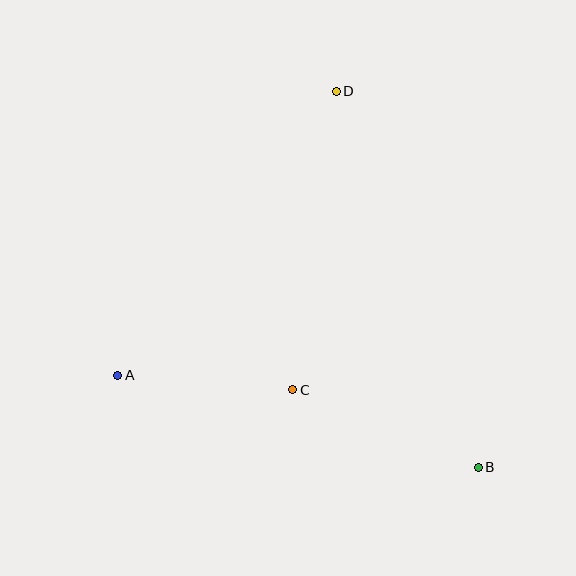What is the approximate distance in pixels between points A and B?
The distance between A and B is approximately 372 pixels.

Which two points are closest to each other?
Points A and C are closest to each other.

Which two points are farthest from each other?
Points B and D are farthest from each other.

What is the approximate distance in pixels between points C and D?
The distance between C and D is approximately 302 pixels.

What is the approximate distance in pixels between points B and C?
The distance between B and C is approximately 201 pixels.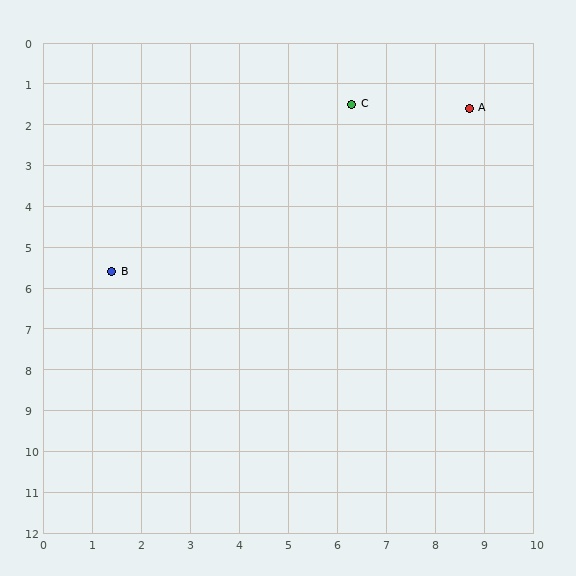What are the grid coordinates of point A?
Point A is at approximately (8.7, 1.6).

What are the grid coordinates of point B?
Point B is at approximately (1.4, 5.6).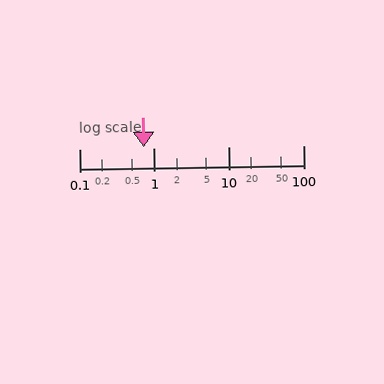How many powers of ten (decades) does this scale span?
The scale spans 3 decades, from 0.1 to 100.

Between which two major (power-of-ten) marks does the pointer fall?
The pointer is between 0.1 and 1.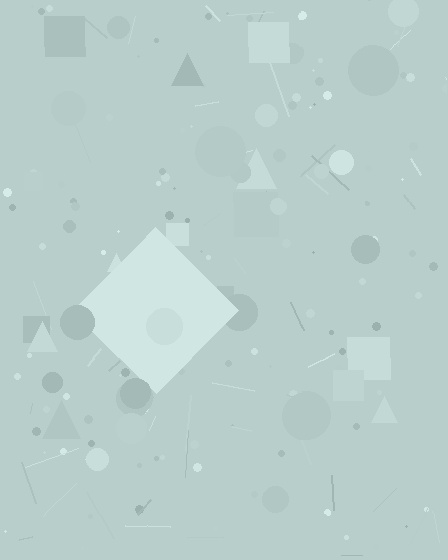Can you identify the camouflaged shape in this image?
The camouflaged shape is a diamond.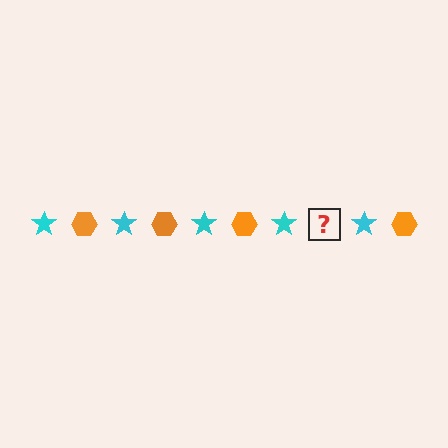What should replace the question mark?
The question mark should be replaced with an orange hexagon.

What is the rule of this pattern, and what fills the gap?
The rule is that the pattern alternates between cyan star and orange hexagon. The gap should be filled with an orange hexagon.